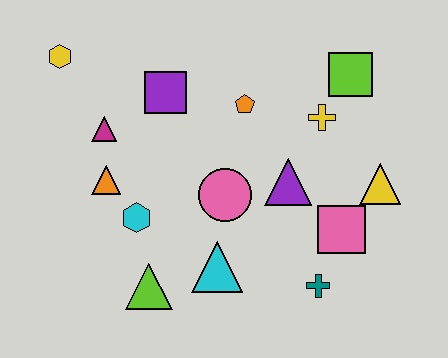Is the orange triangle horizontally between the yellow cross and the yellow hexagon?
Yes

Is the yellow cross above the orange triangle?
Yes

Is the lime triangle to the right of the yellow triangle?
No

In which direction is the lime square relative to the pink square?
The lime square is above the pink square.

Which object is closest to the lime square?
The yellow cross is closest to the lime square.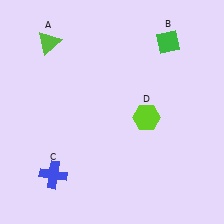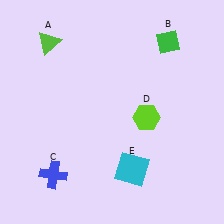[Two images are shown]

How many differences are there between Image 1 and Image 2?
There is 1 difference between the two images.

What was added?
A cyan square (E) was added in Image 2.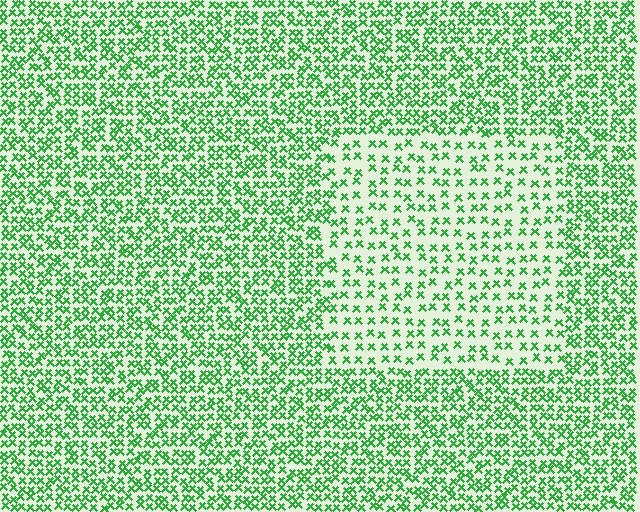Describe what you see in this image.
The image contains small green elements arranged at two different densities. A rectangle-shaped region is visible where the elements are less densely packed than the surrounding area.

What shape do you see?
I see a rectangle.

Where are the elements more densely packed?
The elements are more densely packed outside the rectangle boundary.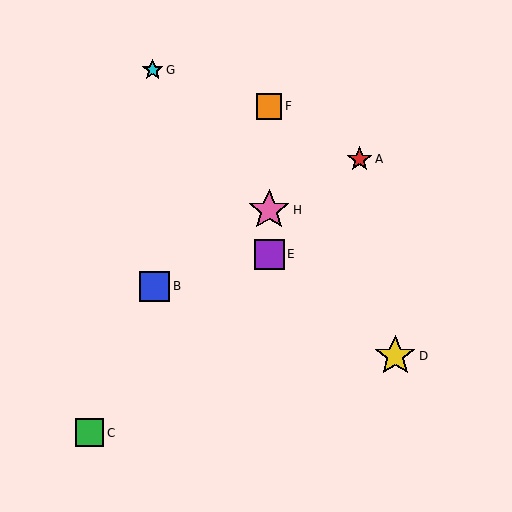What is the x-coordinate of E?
Object E is at x≈269.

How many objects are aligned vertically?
3 objects (E, F, H) are aligned vertically.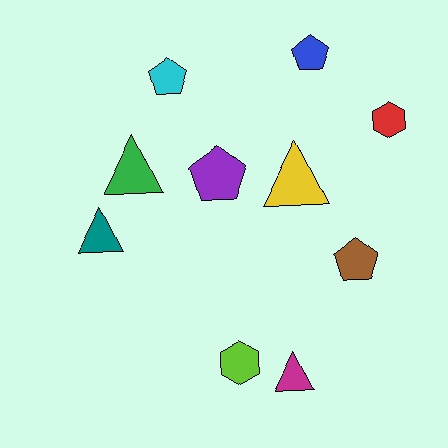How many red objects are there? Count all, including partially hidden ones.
There is 1 red object.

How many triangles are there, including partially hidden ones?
There are 4 triangles.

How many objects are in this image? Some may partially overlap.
There are 10 objects.